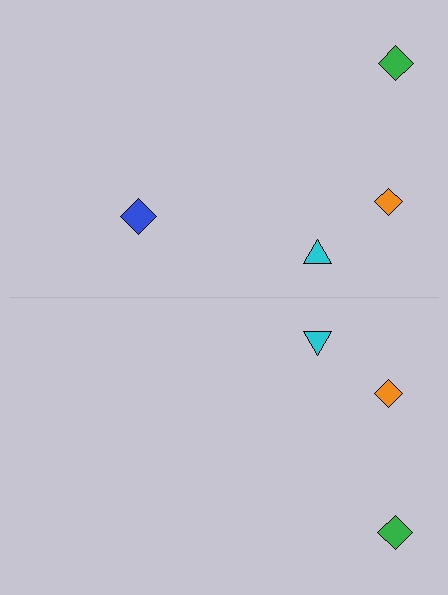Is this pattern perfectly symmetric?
No, the pattern is not perfectly symmetric. A blue diamond is missing from the bottom side.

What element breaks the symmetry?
A blue diamond is missing from the bottom side.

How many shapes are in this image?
There are 7 shapes in this image.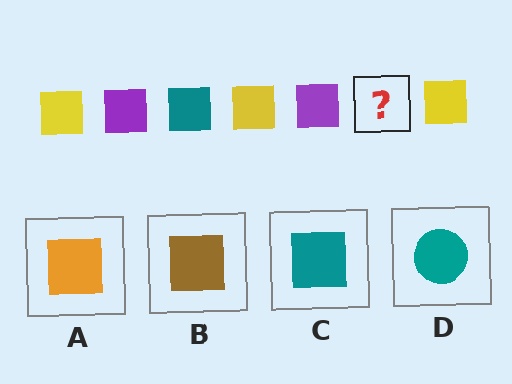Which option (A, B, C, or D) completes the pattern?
C.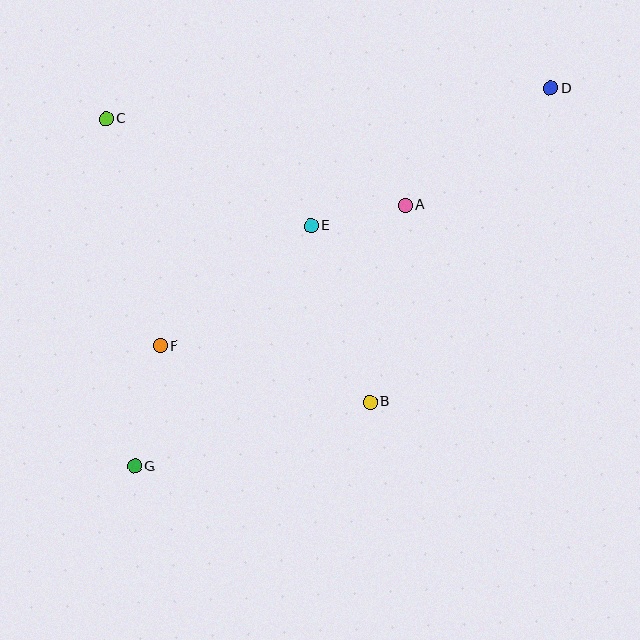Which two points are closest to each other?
Points A and E are closest to each other.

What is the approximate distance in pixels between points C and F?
The distance between C and F is approximately 234 pixels.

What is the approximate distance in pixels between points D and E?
The distance between D and E is approximately 276 pixels.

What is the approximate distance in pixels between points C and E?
The distance between C and E is approximately 231 pixels.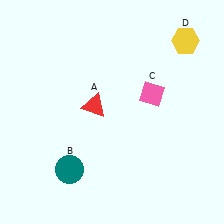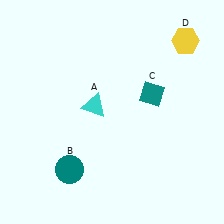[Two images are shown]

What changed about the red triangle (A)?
In Image 1, A is red. In Image 2, it changed to cyan.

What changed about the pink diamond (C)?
In Image 1, C is pink. In Image 2, it changed to teal.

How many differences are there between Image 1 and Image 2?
There are 2 differences between the two images.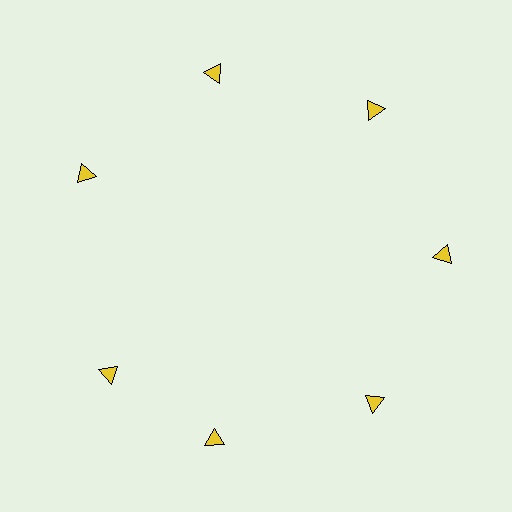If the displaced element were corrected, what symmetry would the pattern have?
It would have 7-fold rotational symmetry — the pattern would map onto itself every 51 degrees.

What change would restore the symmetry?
The symmetry would be restored by rotating it back into even spacing with its neighbors so that all 7 triangles sit at equal angles and equal distance from the center.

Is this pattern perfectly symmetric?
No. The 7 yellow triangles are arranged in a ring, but one element near the 8 o'clock position is rotated out of alignment along the ring, breaking the 7-fold rotational symmetry.